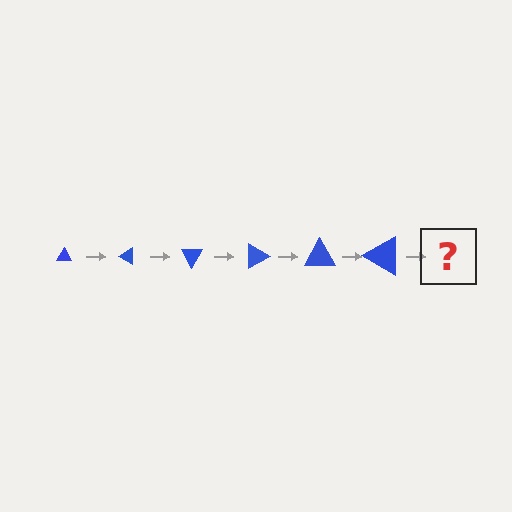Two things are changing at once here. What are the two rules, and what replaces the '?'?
The two rules are that the triangle grows larger each step and it rotates 30 degrees each step. The '?' should be a triangle, larger than the previous one and rotated 180 degrees from the start.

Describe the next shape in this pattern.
It should be a triangle, larger than the previous one and rotated 180 degrees from the start.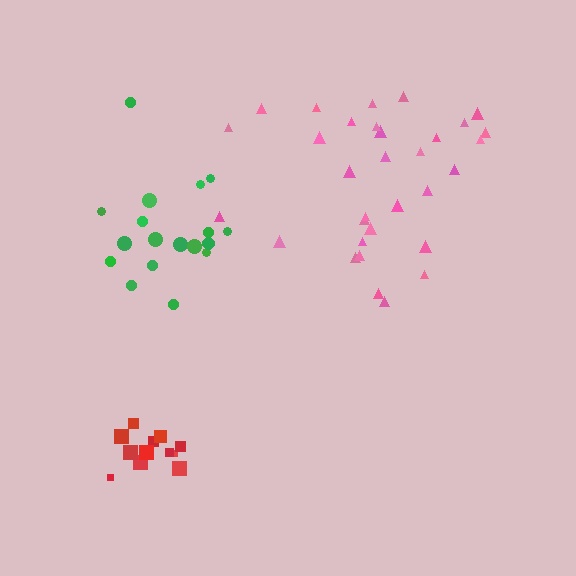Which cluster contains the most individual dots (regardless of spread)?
Pink (32).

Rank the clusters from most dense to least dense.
red, green, pink.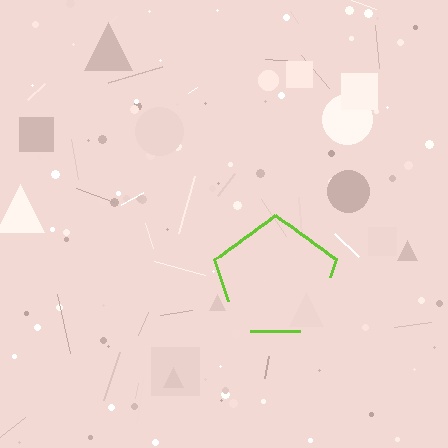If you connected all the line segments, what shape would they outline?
They would outline a pentagon.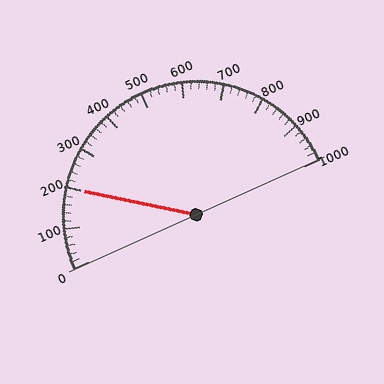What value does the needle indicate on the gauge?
The needle indicates approximately 200.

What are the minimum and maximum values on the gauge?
The gauge ranges from 0 to 1000.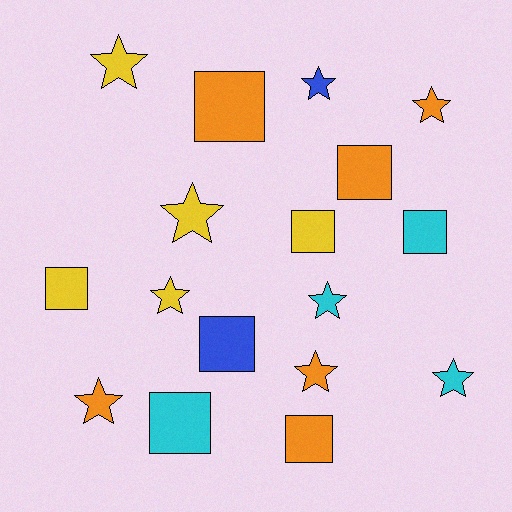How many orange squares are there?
There are 3 orange squares.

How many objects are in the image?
There are 17 objects.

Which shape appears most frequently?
Star, with 9 objects.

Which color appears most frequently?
Orange, with 6 objects.